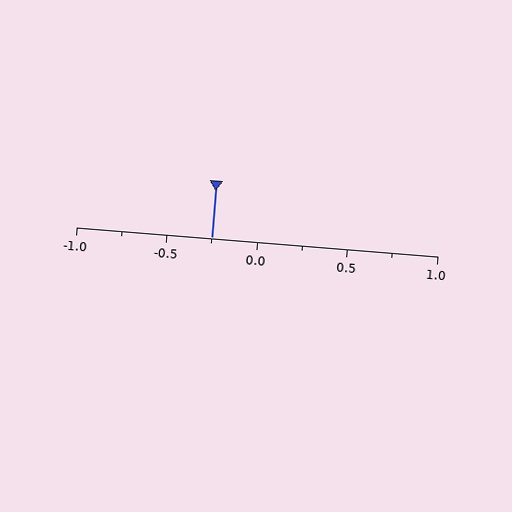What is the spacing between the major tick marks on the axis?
The major ticks are spaced 0.5 apart.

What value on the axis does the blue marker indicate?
The marker indicates approximately -0.25.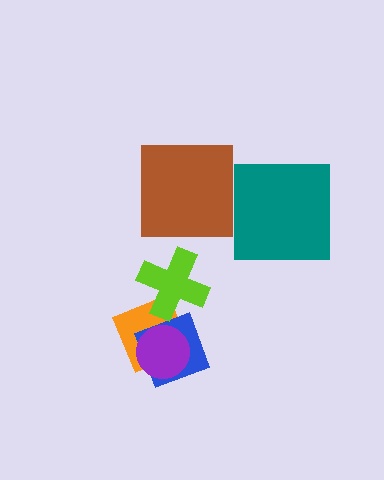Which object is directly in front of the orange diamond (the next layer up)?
The blue diamond is directly in front of the orange diamond.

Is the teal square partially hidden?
No, no other shape covers it.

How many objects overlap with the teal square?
0 objects overlap with the teal square.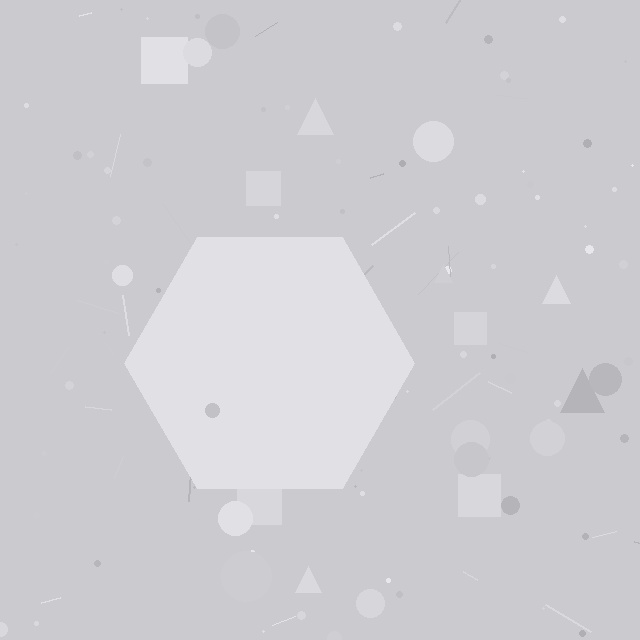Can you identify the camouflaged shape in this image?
The camouflaged shape is a hexagon.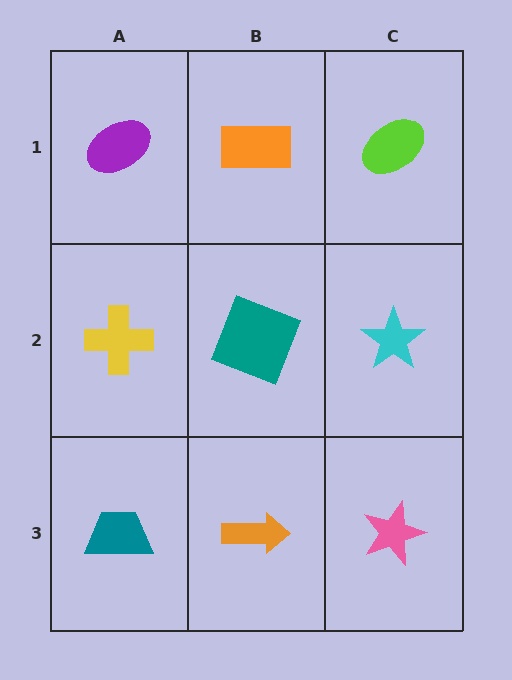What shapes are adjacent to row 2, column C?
A lime ellipse (row 1, column C), a pink star (row 3, column C), a teal square (row 2, column B).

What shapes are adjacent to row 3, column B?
A teal square (row 2, column B), a teal trapezoid (row 3, column A), a pink star (row 3, column C).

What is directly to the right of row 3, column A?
An orange arrow.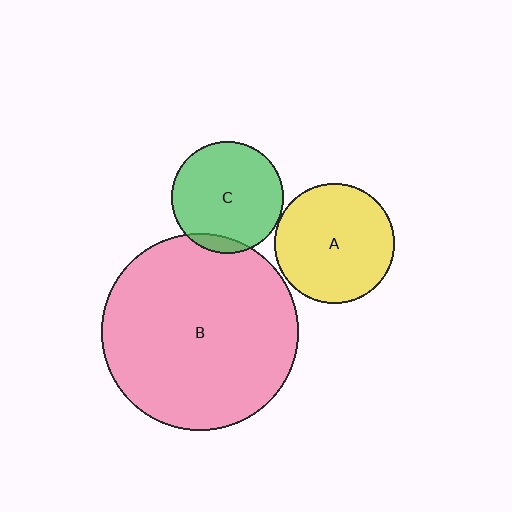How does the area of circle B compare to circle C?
Approximately 3.1 times.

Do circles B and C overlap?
Yes.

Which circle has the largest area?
Circle B (pink).